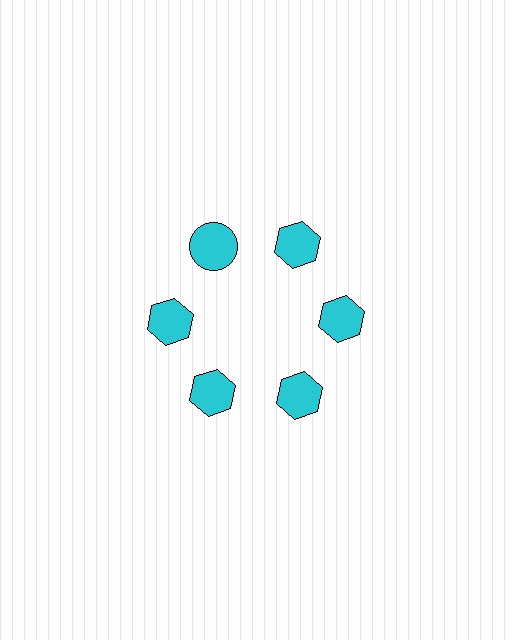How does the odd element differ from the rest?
It has a different shape: circle instead of hexagon.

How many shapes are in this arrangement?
There are 6 shapes arranged in a ring pattern.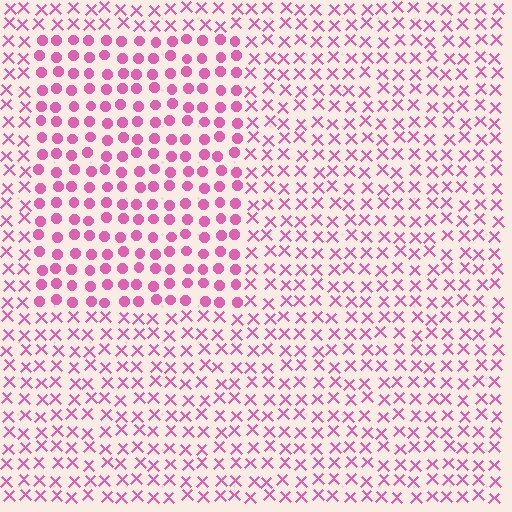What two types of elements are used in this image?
The image uses circles inside the rectangle region and X marks outside it.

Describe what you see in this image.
The image is filled with small pink elements arranged in a uniform grid. A rectangle-shaped region contains circles, while the surrounding area contains X marks. The boundary is defined purely by the change in element shape.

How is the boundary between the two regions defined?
The boundary is defined by a change in element shape: circles inside vs. X marks outside. All elements share the same color and spacing.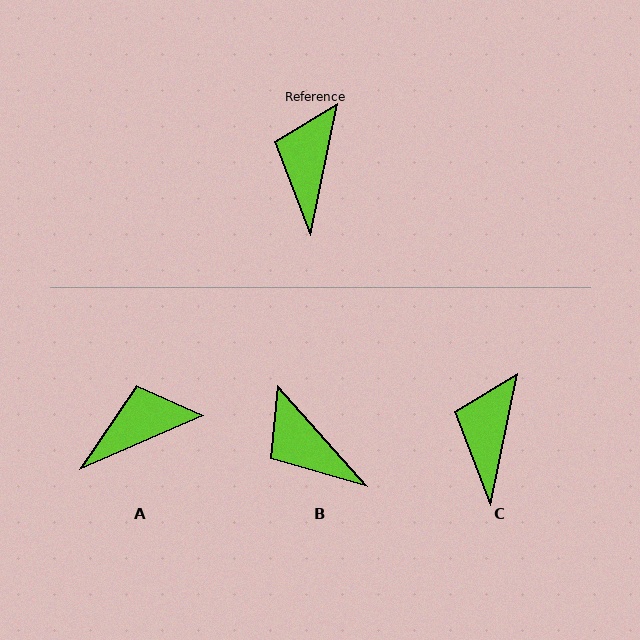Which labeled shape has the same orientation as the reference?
C.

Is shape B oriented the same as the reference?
No, it is off by about 53 degrees.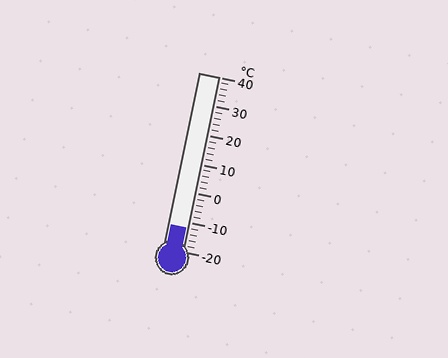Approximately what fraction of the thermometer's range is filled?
The thermometer is filled to approximately 15% of its range.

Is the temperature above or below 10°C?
The temperature is below 10°C.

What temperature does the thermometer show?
The thermometer shows approximately -12°C.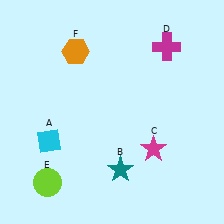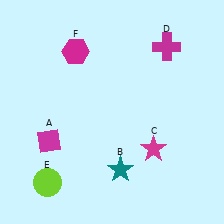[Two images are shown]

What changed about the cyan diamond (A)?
In Image 1, A is cyan. In Image 2, it changed to magenta.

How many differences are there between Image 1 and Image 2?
There are 2 differences between the two images.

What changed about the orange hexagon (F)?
In Image 1, F is orange. In Image 2, it changed to magenta.